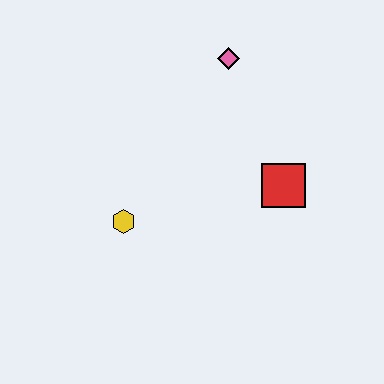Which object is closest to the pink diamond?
The red square is closest to the pink diamond.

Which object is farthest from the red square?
The yellow hexagon is farthest from the red square.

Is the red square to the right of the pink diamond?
Yes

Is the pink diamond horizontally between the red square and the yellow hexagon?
Yes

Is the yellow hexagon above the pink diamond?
No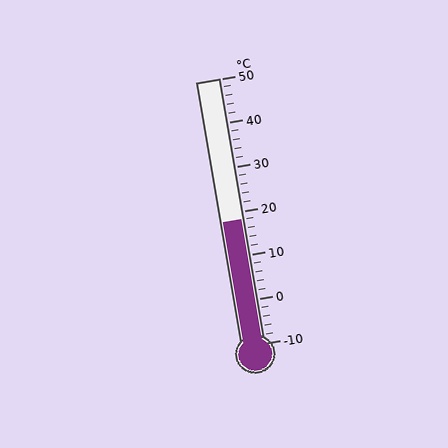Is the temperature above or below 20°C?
The temperature is below 20°C.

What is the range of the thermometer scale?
The thermometer scale ranges from -10°C to 50°C.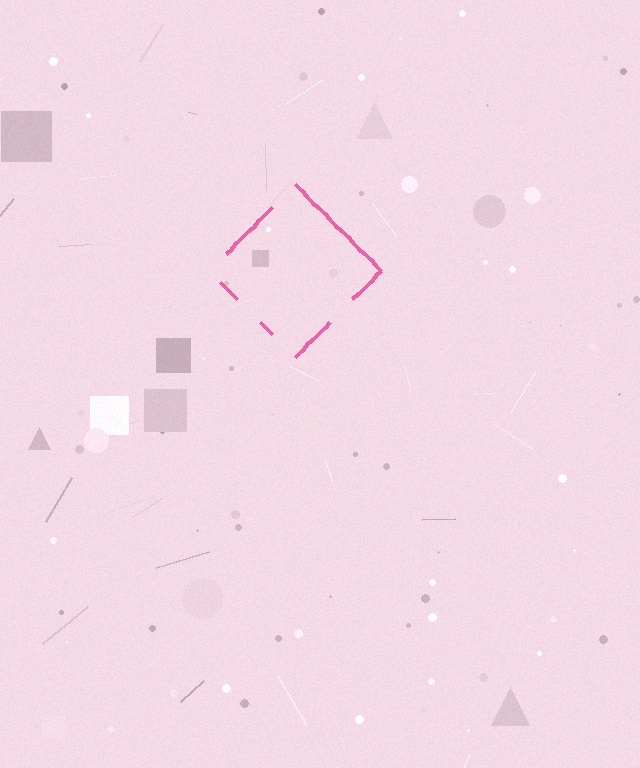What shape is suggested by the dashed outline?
The dashed outline suggests a diamond.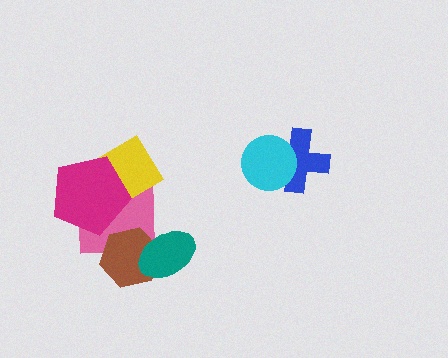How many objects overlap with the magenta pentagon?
2 objects overlap with the magenta pentagon.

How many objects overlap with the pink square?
3 objects overlap with the pink square.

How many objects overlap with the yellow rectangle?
2 objects overlap with the yellow rectangle.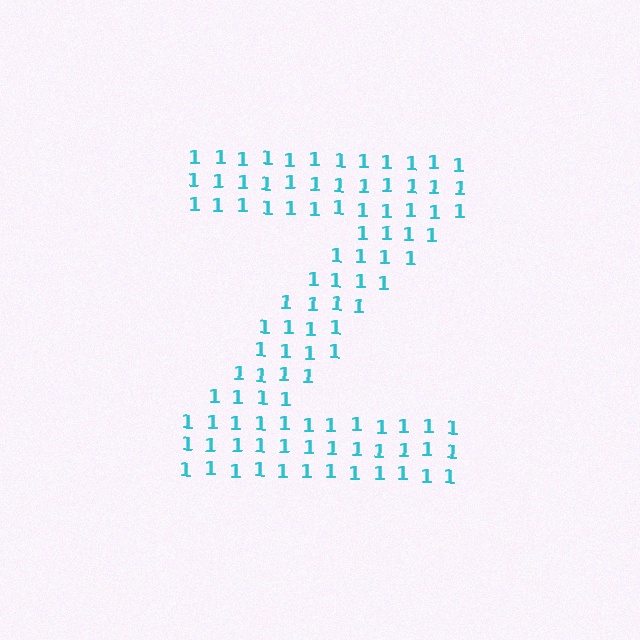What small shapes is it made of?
It is made of small digit 1's.